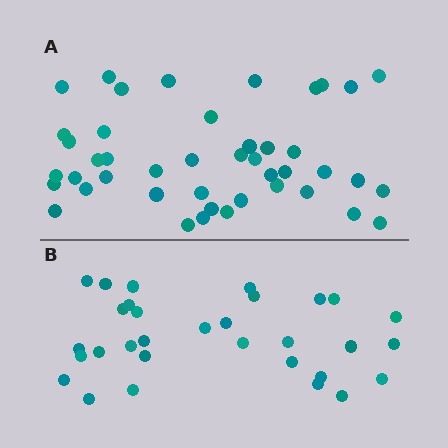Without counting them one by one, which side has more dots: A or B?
Region A (the top region) has more dots.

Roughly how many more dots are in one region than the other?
Region A has approximately 15 more dots than region B.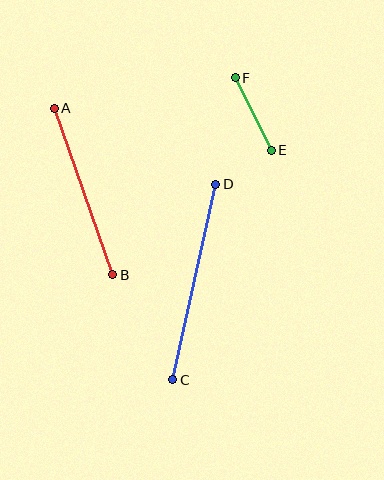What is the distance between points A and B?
The distance is approximately 177 pixels.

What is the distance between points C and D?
The distance is approximately 200 pixels.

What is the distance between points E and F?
The distance is approximately 81 pixels.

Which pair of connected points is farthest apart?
Points C and D are farthest apart.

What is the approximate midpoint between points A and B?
The midpoint is at approximately (83, 192) pixels.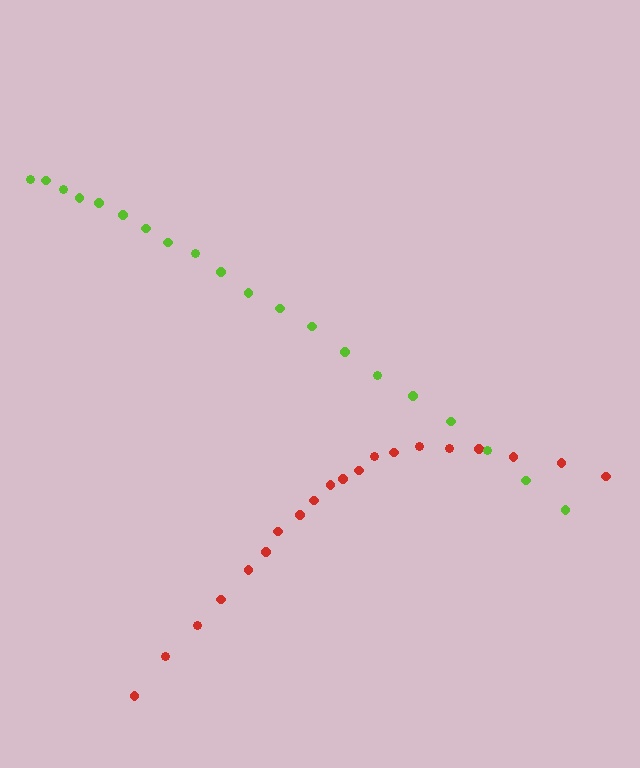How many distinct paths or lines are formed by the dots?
There are 2 distinct paths.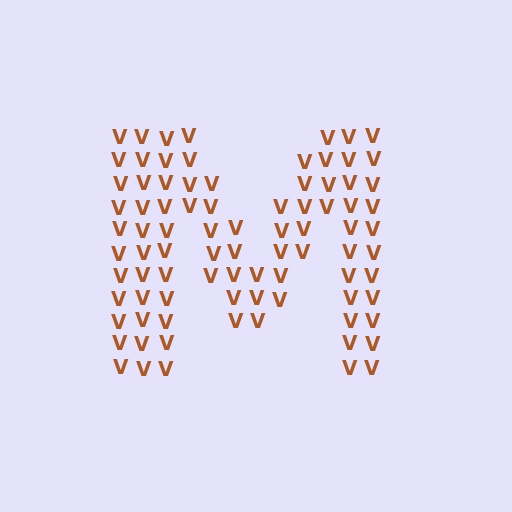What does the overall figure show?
The overall figure shows the letter M.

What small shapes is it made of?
It is made of small letter V's.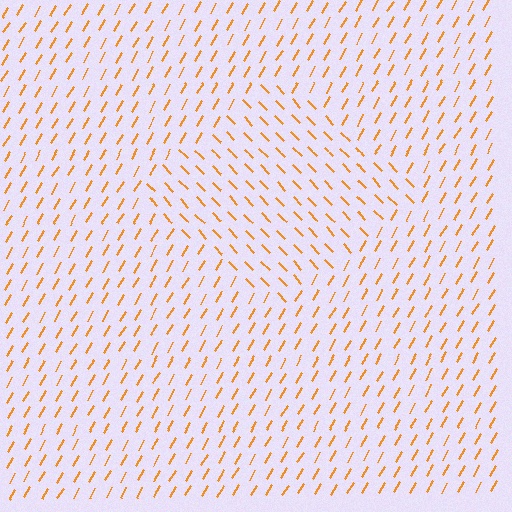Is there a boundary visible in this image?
Yes, there is a texture boundary formed by a change in line orientation.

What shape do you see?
I see a diamond.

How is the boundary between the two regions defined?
The boundary is defined purely by a change in line orientation (approximately 74 degrees difference). All lines are the same color and thickness.